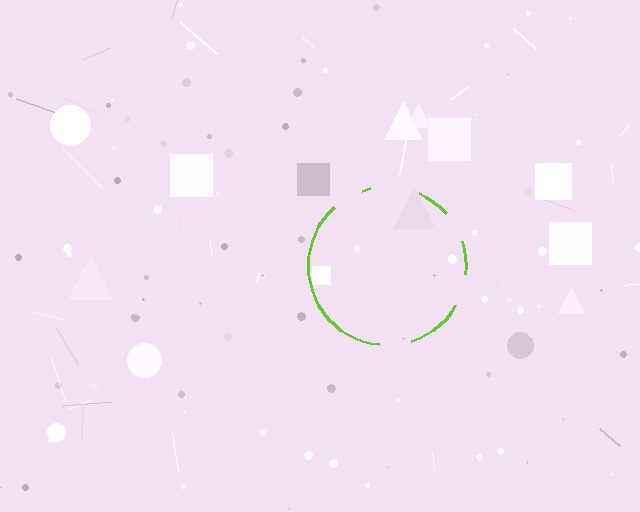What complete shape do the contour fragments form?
The contour fragments form a circle.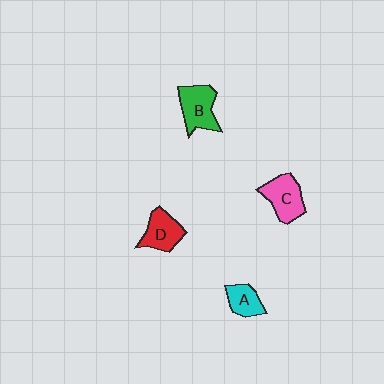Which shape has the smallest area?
Shape A (cyan).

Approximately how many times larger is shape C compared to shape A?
Approximately 1.5 times.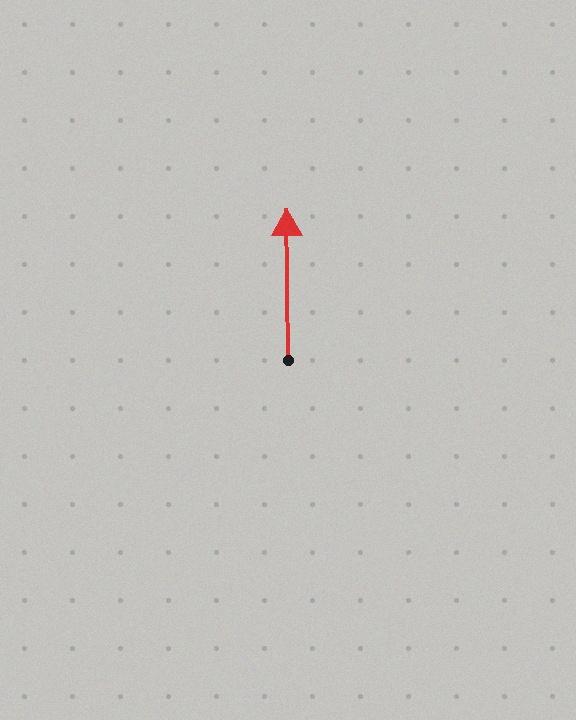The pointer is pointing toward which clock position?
Roughly 12 o'clock.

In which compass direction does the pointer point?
North.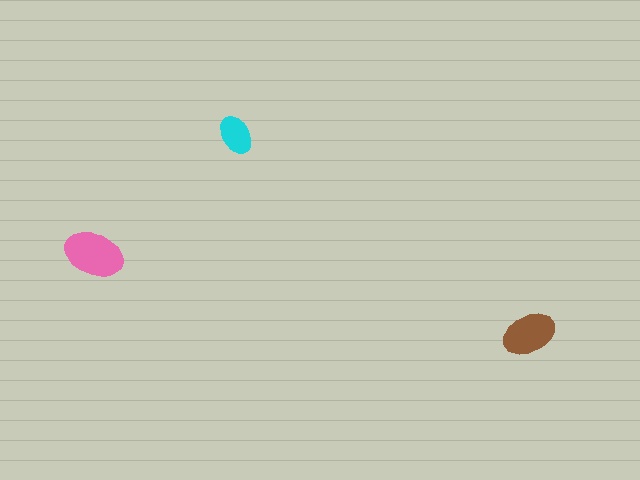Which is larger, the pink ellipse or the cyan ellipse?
The pink one.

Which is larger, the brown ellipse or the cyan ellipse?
The brown one.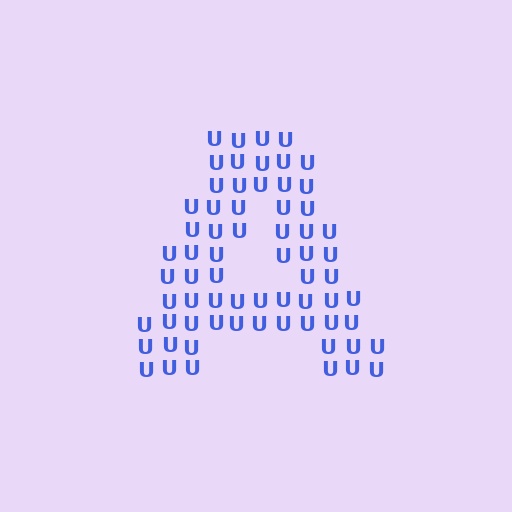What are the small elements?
The small elements are letter U's.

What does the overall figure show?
The overall figure shows the letter A.